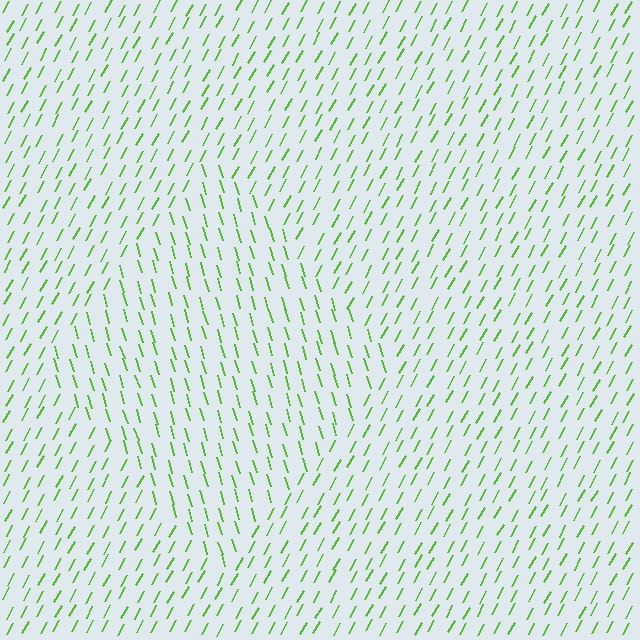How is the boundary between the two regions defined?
The boundary is defined purely by a change in line orientation (approximately 45 degrees difference). All lines are the same color and thickness.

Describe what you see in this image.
The image is filled with small lime line segments. A diamond region in the image has lines oriented differently from the surrounding lines, creating a visible texture boundary.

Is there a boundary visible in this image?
Yes, there is a texture boundary formed by a change in line orientation.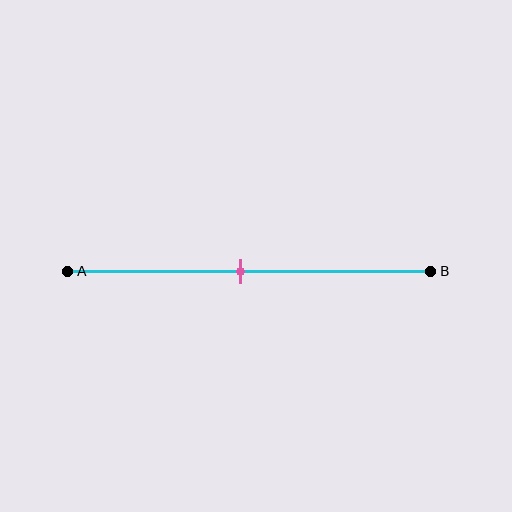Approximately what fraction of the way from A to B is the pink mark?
The pink mark is approximately 45% of the way from A to B.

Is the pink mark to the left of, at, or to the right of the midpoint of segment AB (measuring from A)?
The pink mark is approximately at the midpoint of segment AB.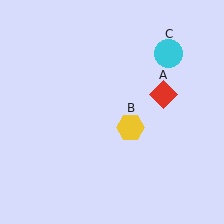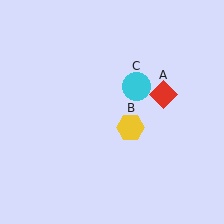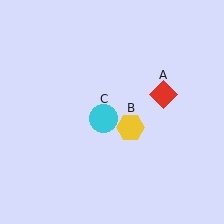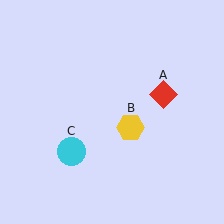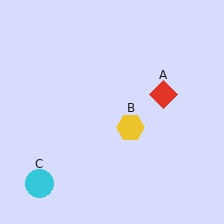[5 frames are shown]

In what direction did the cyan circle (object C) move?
The cyan circle (object C) moved down and to the left.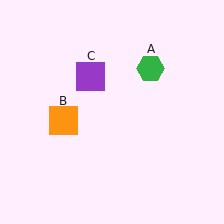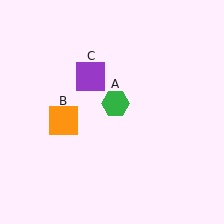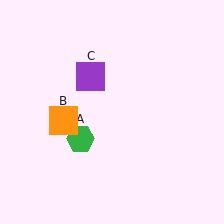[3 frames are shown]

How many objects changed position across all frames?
1 object changed position: green hexagon (object A).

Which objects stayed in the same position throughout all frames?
Orange square (object B) and purple square (object C) remained stationary.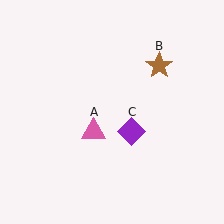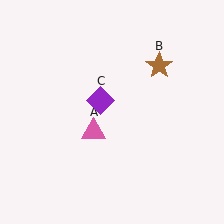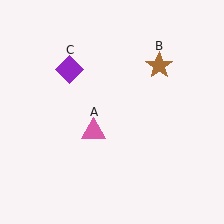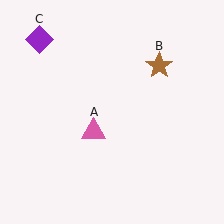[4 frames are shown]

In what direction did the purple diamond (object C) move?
The purple diamond (object C) moved up and to the left.